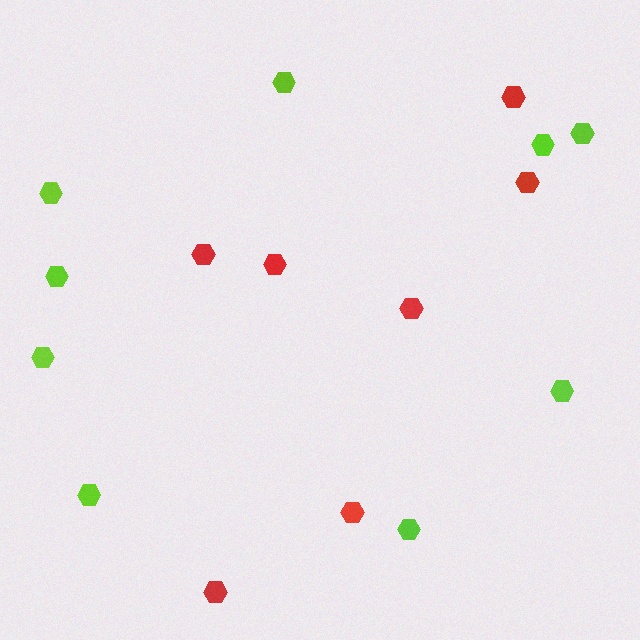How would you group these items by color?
There are 2 groups: one group of red hexagons (7) and one group of lime hexagons (9).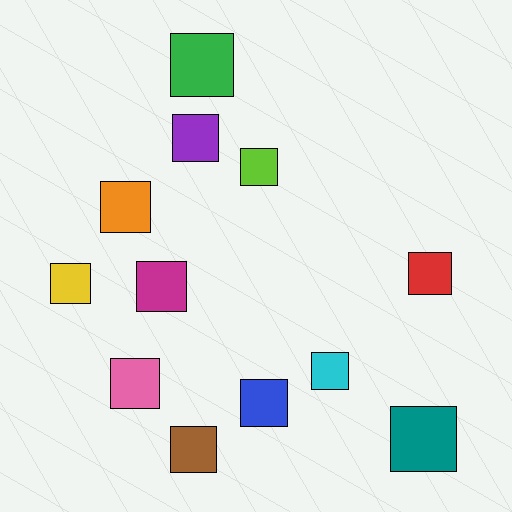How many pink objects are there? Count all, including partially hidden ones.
There is 1 pink object.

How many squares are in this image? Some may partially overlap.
There are 12 squares.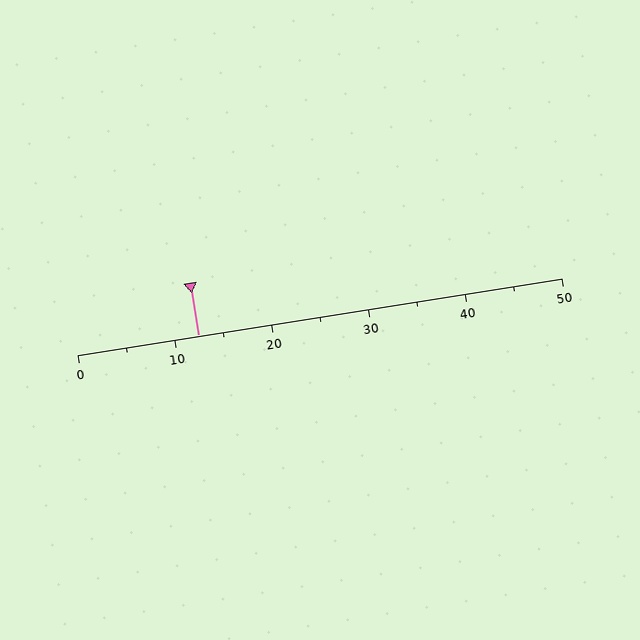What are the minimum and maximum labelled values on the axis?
The axis runs from 0 to 50.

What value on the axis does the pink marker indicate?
The marker indicates approximately 12.5.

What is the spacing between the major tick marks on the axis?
The major ticks are spaced 10 apart.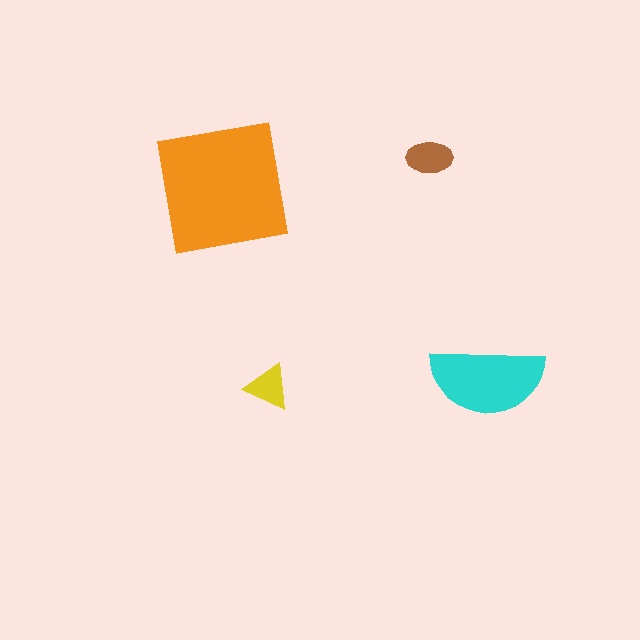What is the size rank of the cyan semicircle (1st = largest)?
2nd.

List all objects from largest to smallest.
The orange square, the cyan semicircle, the brown ellipse, the yellow triangle.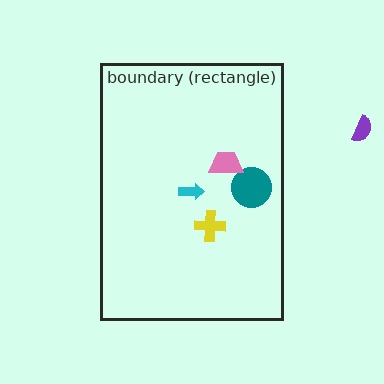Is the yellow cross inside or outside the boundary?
Inside.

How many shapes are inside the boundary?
4 inside, 1 outside.